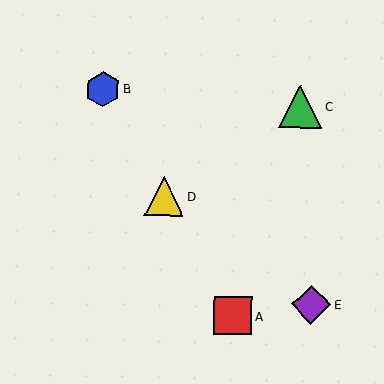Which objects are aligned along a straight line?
Objects A, B, D are aligned along a straight line.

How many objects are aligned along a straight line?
3 objects (A, B, D) are aligned along a straight line.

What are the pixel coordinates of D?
Object D is at (164, 196).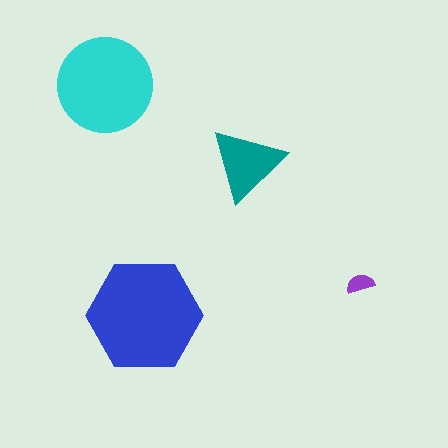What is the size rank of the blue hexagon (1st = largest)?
1st.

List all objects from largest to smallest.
The blue hexagon, the cyan circle, the teal triangle, the purple semicircle.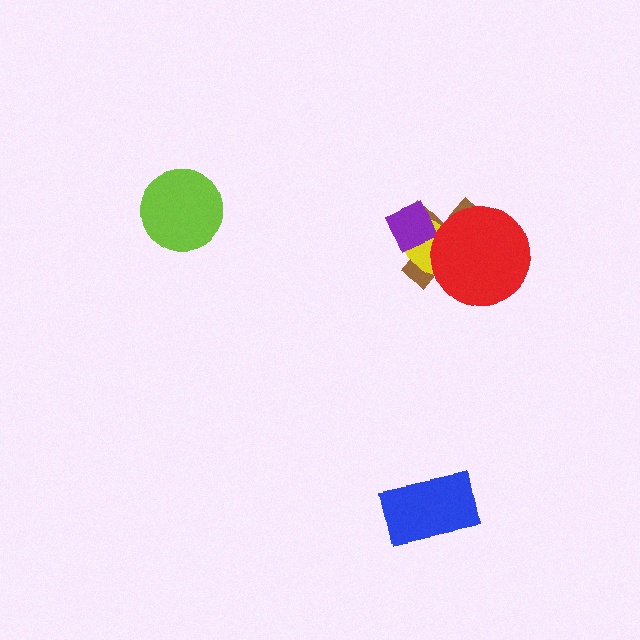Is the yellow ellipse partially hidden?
Yes, it is partially covered by another shape.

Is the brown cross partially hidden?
Yes, it is partially covered by another shape.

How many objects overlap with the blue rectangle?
0 objects overlap with the blue rectangle.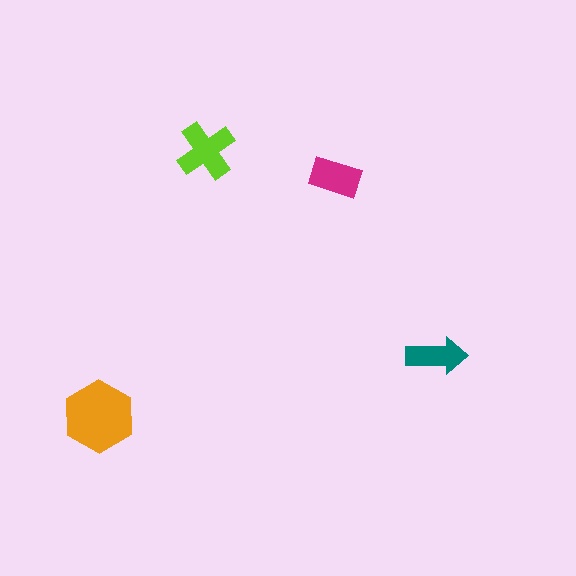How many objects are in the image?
There are 4 objects in the image.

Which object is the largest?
The orange hexagon.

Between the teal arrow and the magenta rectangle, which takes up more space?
The magenta rectangle.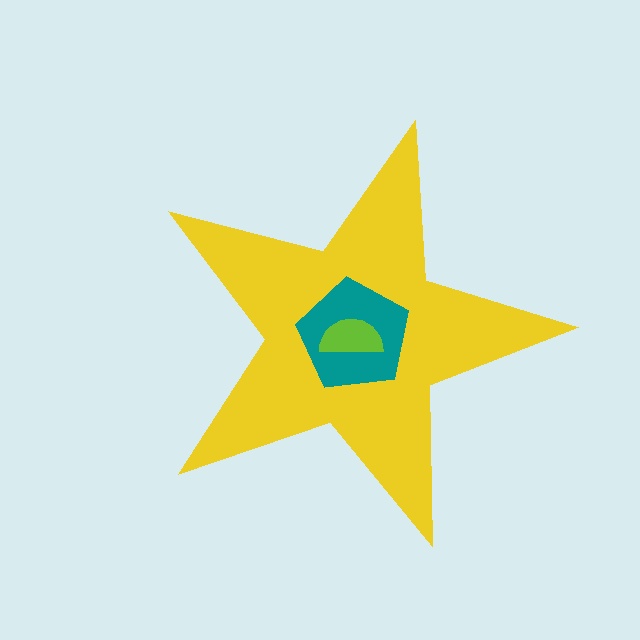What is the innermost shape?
The lime semicircle.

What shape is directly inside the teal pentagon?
The lime semicircle.